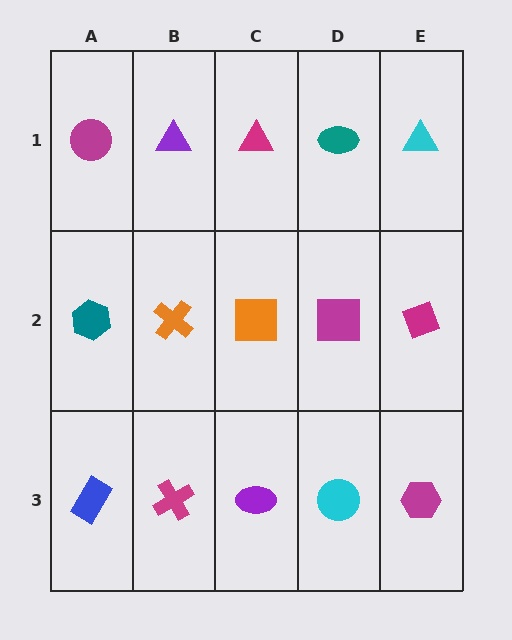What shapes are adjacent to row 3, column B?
An orange cross (row 2, column B), a blue rectangle (row 3, column A), a purple ellipse (row 3, column C).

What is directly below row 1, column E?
A magenta diamond.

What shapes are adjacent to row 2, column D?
A teal ellipse (row 1, column D), a cyan circle (row 3, column D), an orange square (row 2, column C), a magenta diamond (row 2, column E).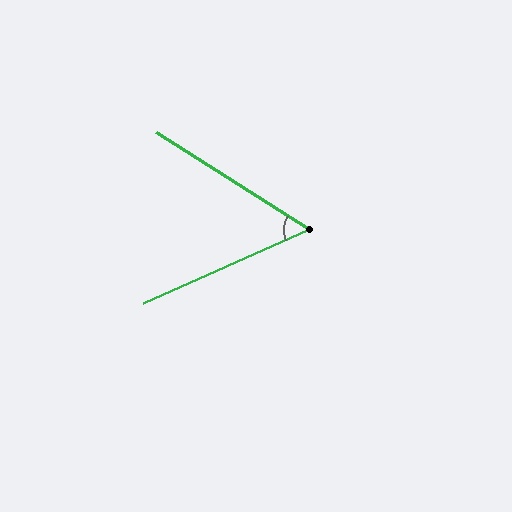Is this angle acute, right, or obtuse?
It is acute.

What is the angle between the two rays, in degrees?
Approximately 56 degrees.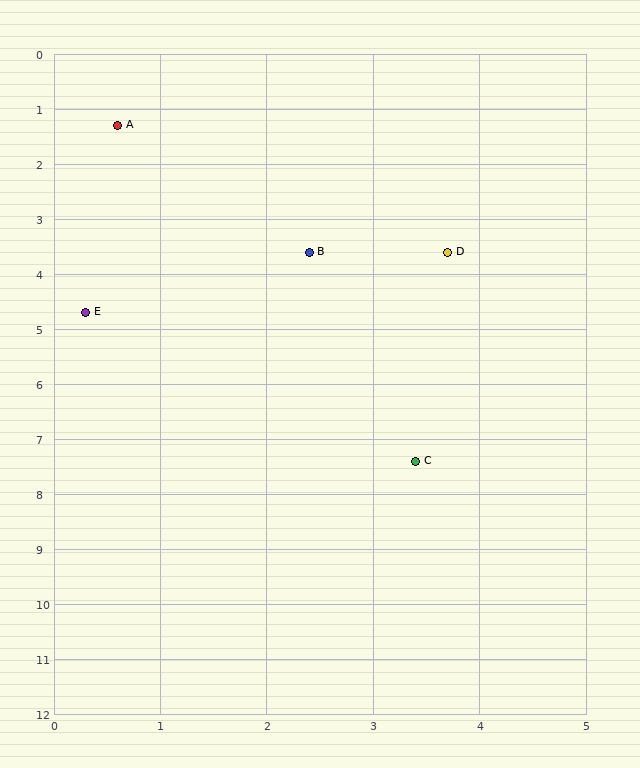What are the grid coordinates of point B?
Point B is at approximately (2.4, 3.6).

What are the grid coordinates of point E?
Point E is at approximately (0.3, 4.7).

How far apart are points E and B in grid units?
Points E and B are about 2.4 grid units apart.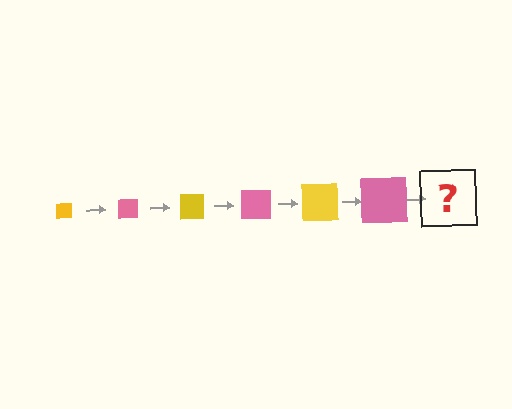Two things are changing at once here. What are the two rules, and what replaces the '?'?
The two rules are that the square grows larger each step and the color cycles through yellow and pink. The '?' should be a yellow square, larger than the previous one.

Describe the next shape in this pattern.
It should be a yellow square, larger than the previous one.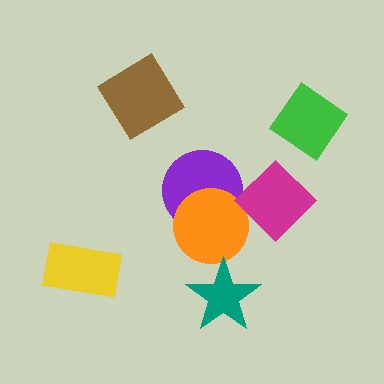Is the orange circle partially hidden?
Yes, it is partially covered by another shape.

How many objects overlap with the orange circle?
2 objects overlap with the orange circle.